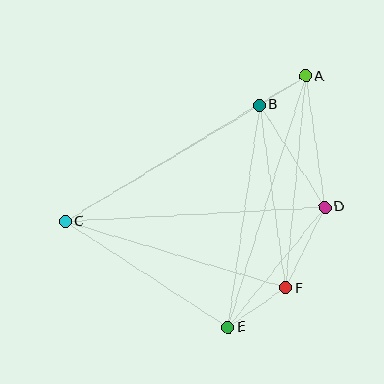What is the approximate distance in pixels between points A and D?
The distance between A and D is approximately 132 pixels.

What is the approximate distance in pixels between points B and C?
The distance between B and C is approximately 226 pixels.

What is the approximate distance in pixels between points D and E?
The distance between D and E is approximately 154 pixels.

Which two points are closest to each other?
Points A and B are closest to each other.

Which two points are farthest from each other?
Points A and C are farthest from each other.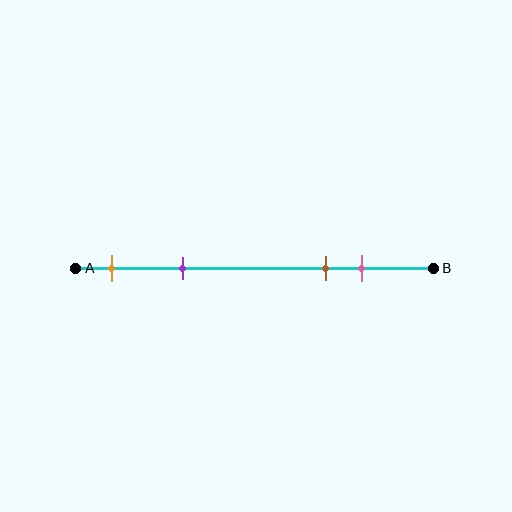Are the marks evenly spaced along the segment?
No, the marks are not evenly spaced.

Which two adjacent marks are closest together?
The brown and pink marks are the closest adjacent pair.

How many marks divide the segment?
There are 4 marks dividing the segment.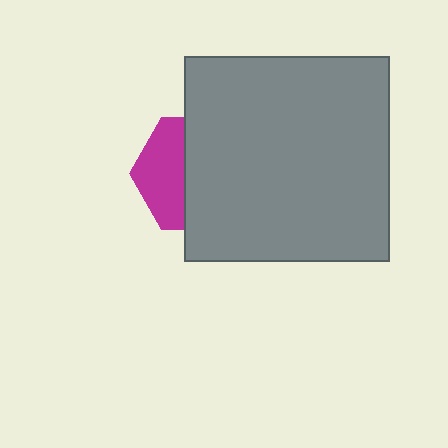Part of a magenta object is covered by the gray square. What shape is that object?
It is a hexagon.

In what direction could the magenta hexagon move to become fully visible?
The magenta hexagon could move left. That would shift it out from behind the gray square entirely.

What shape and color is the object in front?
The object in front is a gray square.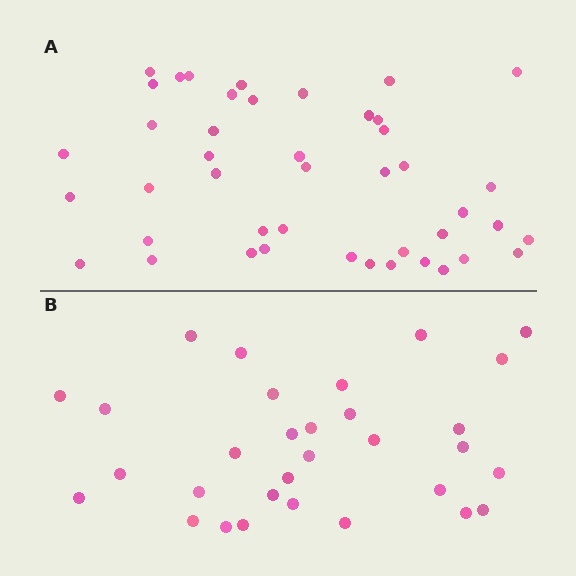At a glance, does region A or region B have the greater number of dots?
Region A (the top region) has more dots.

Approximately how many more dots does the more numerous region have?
Region A has approximately 15 more dots than region B.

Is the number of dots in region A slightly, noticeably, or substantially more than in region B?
Region A has noticeably more, but not dramatically so. The ratio is roughly 1.4 to 1.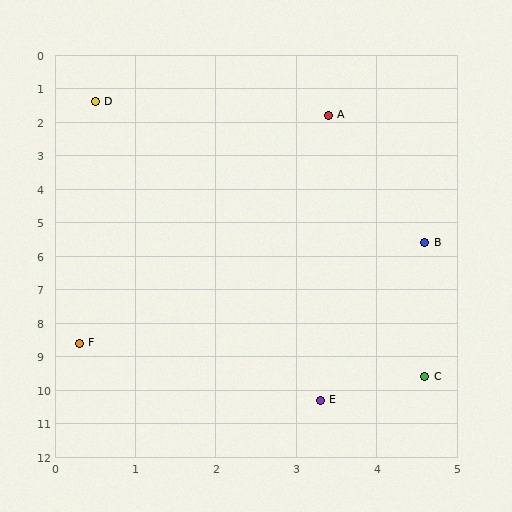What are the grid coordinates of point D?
Point D is at approximately (0.5, 1.4).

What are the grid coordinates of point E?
Point E is at approximately (3.3, 10.3).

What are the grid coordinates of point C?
Point C is at approximately (4.6, 9.6).